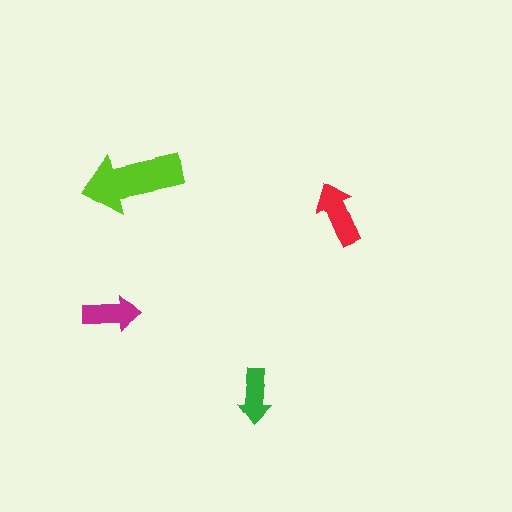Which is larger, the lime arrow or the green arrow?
The lime one.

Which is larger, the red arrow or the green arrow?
The red one.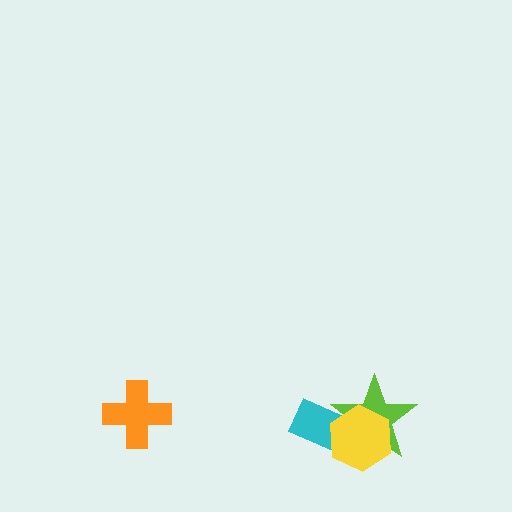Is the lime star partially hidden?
Yes, it is partially covered by another shape.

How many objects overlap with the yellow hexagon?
2 objects overlap with the yellow hexagon.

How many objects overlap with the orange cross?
0 objects overlap with the orange cross.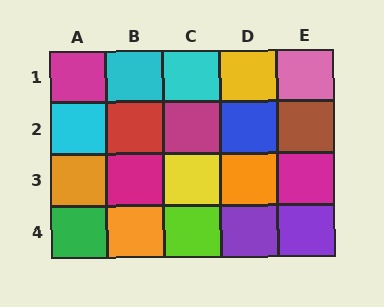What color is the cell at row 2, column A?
Cyan.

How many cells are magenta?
4 cells are magenta.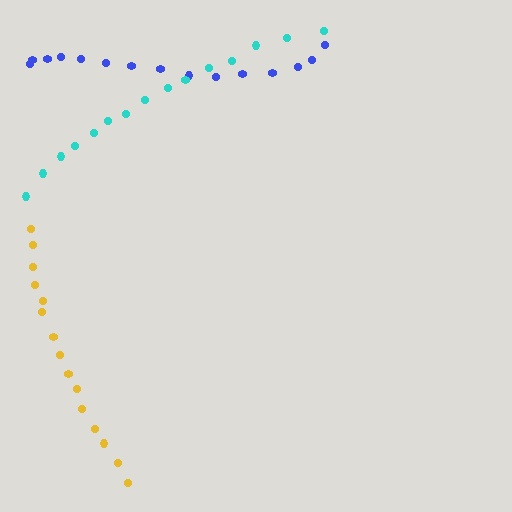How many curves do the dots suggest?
There are 3 distinct paths.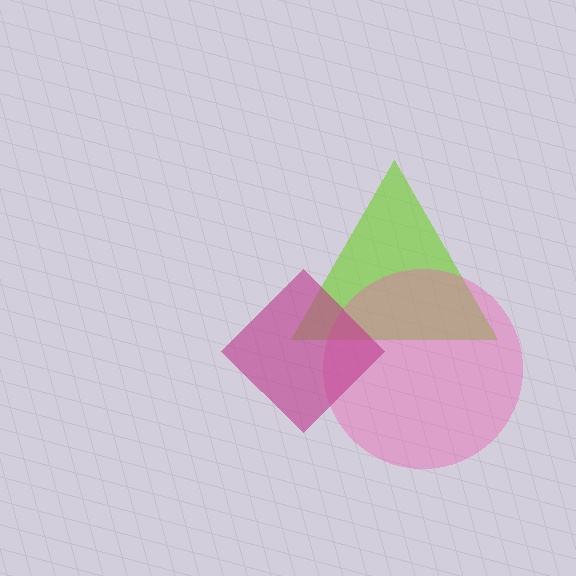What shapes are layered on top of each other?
The layered shapes are: a lime triangle, a pink circle, a magenta diamond.